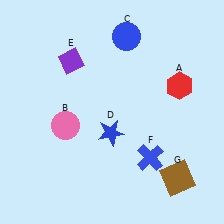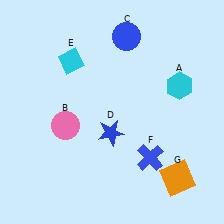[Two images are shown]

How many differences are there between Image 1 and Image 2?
There are 3 differences between the two images.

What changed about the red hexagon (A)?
In Image 1, A is red. In Image 2, it changed to cyan.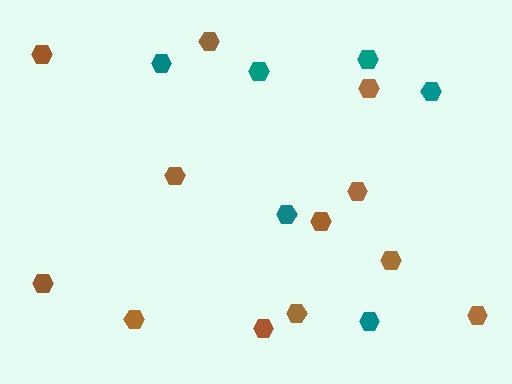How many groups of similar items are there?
There are 2 groups: one group of brown hexagons (12) and one group of teal hexagons (6).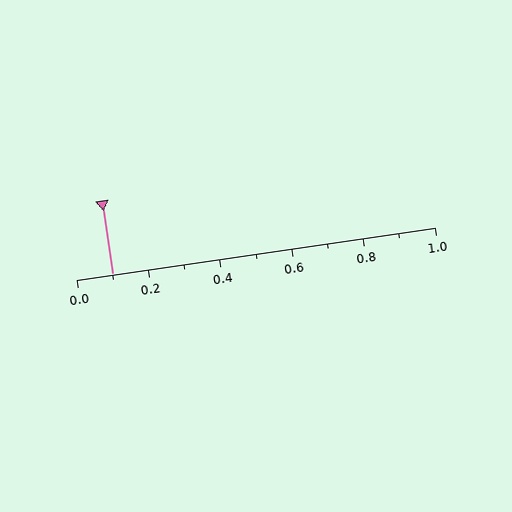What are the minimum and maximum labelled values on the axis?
The axis runs from 0.0 to 1.0.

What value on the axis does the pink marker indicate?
The marker indicates approximately 0.1.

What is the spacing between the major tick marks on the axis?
The major ticks are spaced 0.2 apart.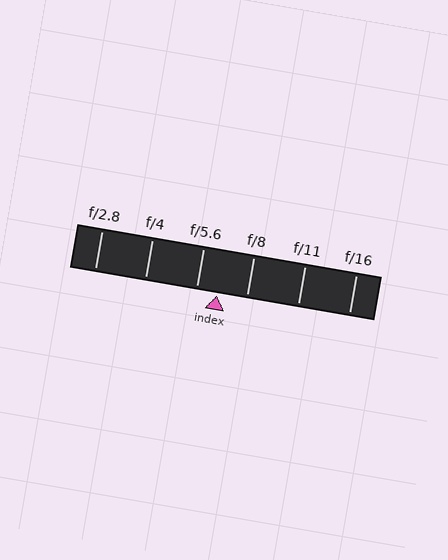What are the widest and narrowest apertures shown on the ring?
The widest aperture shown is f/2.8 and the narrowest is f/16.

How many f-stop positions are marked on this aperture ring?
There are 6 f-stop positions marked.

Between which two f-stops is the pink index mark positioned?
The index mark is between f/5.6 and f/8.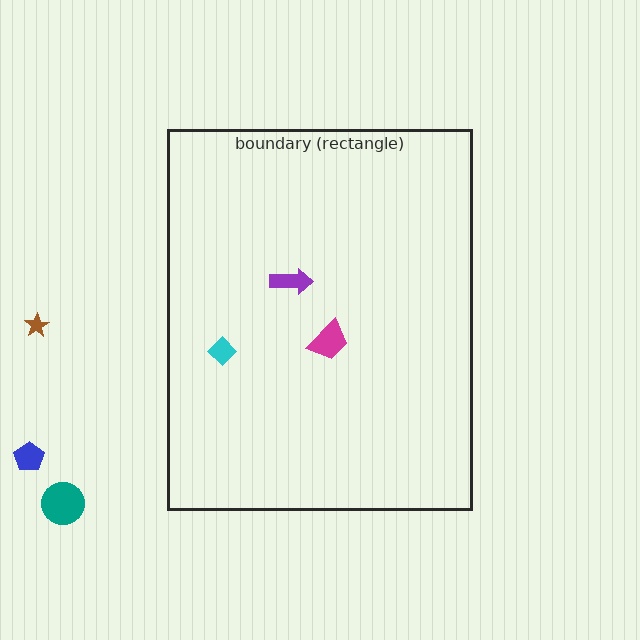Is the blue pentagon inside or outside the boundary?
Outside.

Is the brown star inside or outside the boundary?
Outside.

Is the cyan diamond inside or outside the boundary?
Inside.